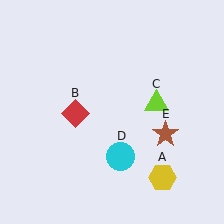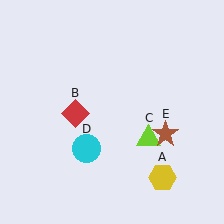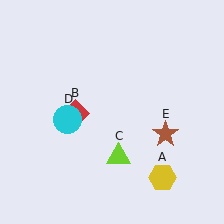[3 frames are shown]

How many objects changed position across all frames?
2 objects changed position: lime triangle (object C), cyan circle (object D).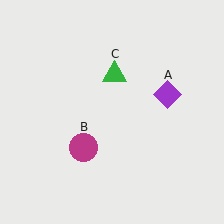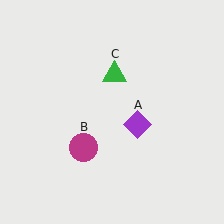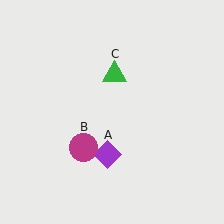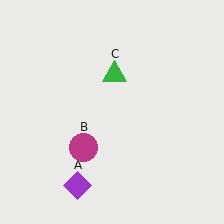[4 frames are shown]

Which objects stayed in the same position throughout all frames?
Magenta circle (object B) and green triangle (object C) remained stationary.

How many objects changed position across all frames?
1 object changed position: purple diamond (object A).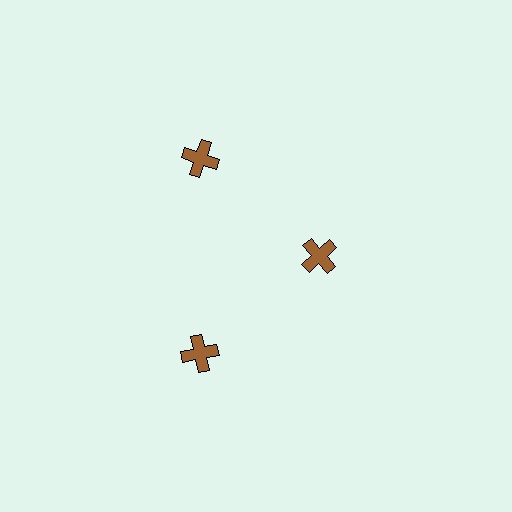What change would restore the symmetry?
The symmetry would be restored by moving it outward, back onto the ring so that all 3 crosses sit at equal angles and equal distance from the center.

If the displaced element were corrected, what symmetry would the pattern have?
It would have 3-fold rotational symmetry — the pattern would map onto itself every 120 degrees.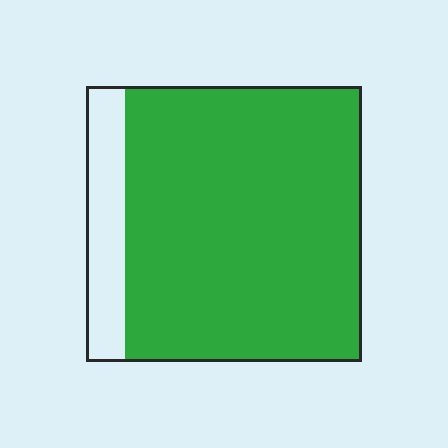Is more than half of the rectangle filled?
Yes.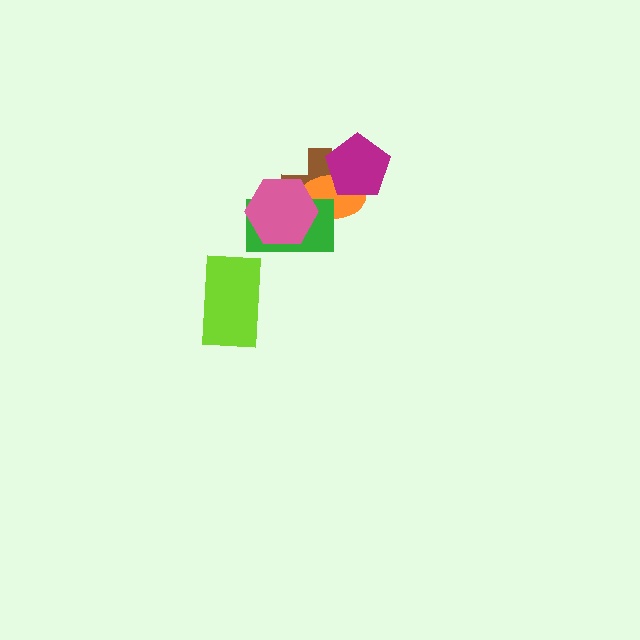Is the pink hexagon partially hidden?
No, no other shape covers it.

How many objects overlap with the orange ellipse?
4 objects overlap with the orange ellipse.